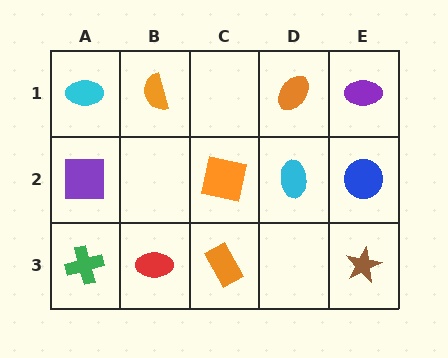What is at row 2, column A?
A purple square.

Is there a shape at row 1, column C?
No, that cell is empty.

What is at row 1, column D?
An orange ellipse.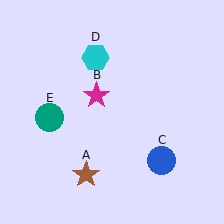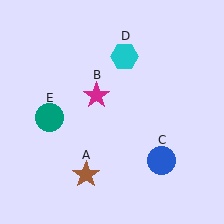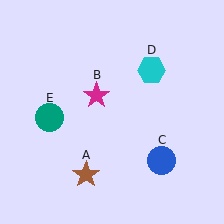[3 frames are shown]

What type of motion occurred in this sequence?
The cyan hexagon (object D) rotated clockwise around the center of the scene.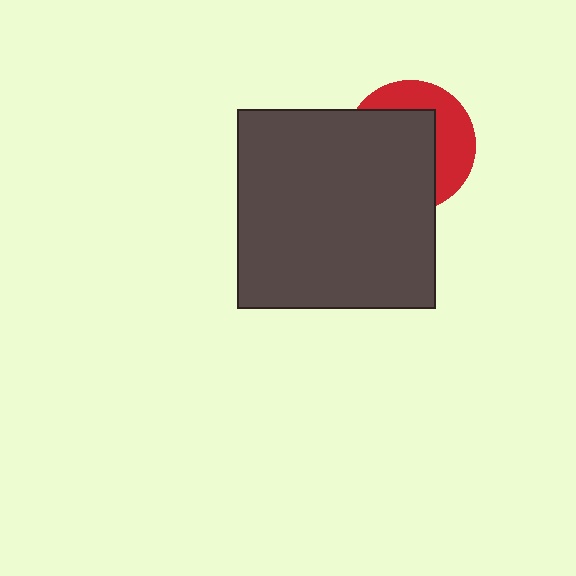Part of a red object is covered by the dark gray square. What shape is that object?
It is a circle.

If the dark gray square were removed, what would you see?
You would see the complete red circle.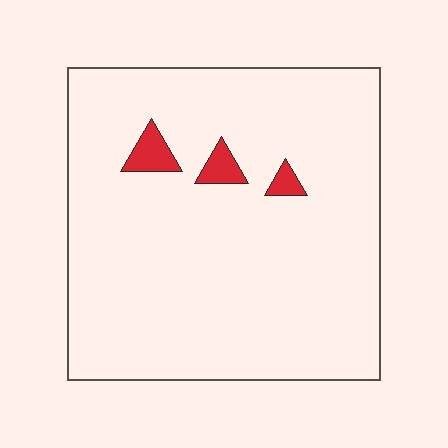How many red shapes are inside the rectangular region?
3.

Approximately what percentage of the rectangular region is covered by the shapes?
Approximately 5%.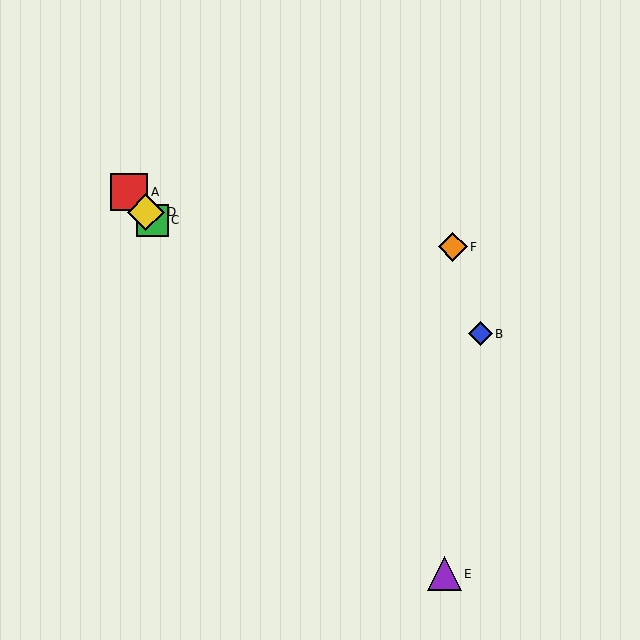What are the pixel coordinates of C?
Object C is at (152, 220).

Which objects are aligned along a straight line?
Objects A, C, D, E are aligned along a straight line.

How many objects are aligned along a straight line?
4 objects (A, C, D, E) are aligned along a straight line.